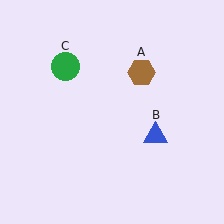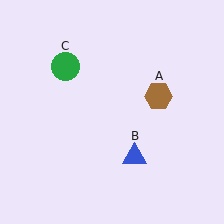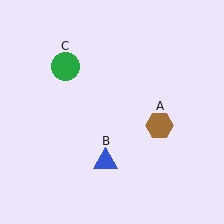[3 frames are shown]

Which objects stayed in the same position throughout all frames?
Green circle (object C) remained stationary.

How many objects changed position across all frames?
2 objects changed position: brown hexagon (object A), blue triangle (object B).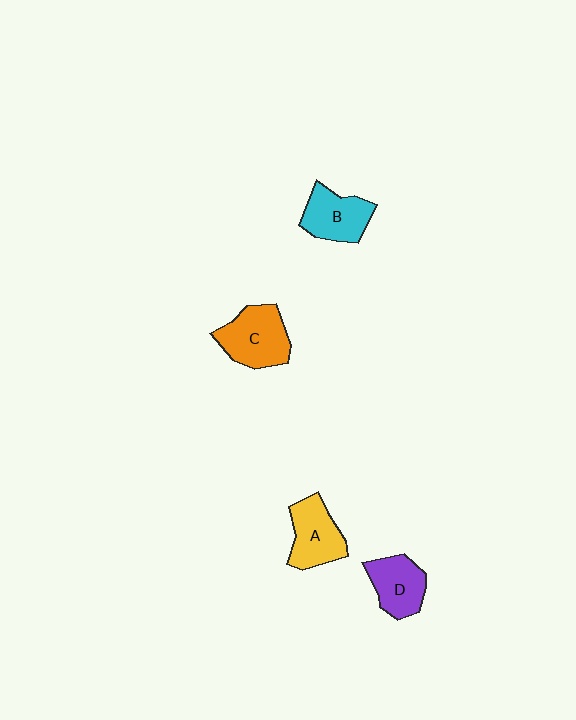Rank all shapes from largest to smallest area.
From largest to smallest: C (orange), A (yellow), B (cyan), D (purple).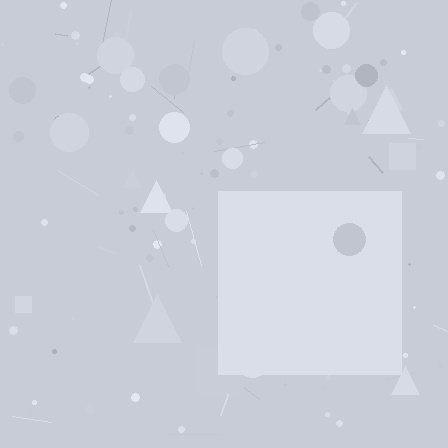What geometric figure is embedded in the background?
A square is embedded in the background.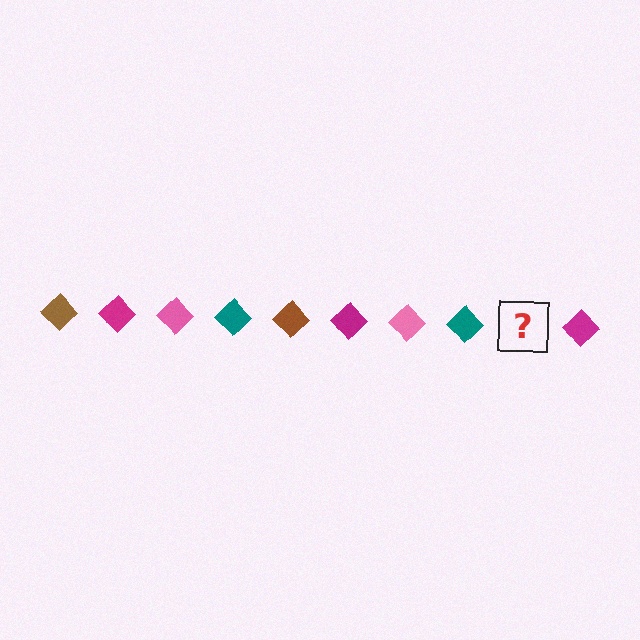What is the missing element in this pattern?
The missing element is a brown diamond.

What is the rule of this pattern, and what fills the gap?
The rule is that the pattern cycles through brown, magenta, pink, teal diamonds. The gap should be filled with a brown diamond.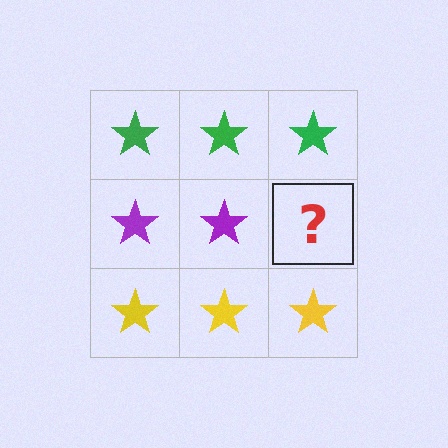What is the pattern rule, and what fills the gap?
The rule is that each row has a consistent color. The gap should be filled with a purple star.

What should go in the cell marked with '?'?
The missing cell should contain a purple star.